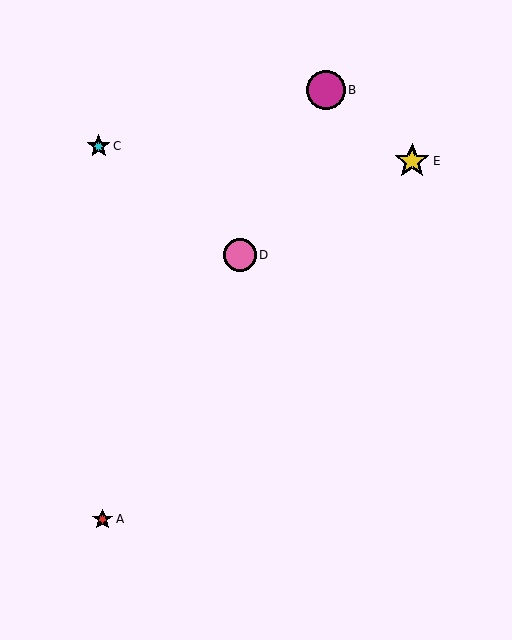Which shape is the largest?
The magenta circle (labeled B) is the largest.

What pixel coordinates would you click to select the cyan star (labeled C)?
Click at (99, 146) to select the cyan star C.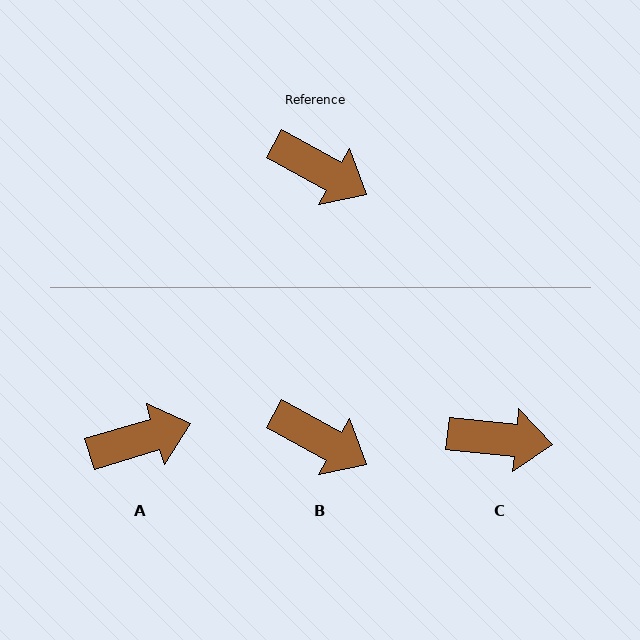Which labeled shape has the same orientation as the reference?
B.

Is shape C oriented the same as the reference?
No, it is off by about 23 degrees.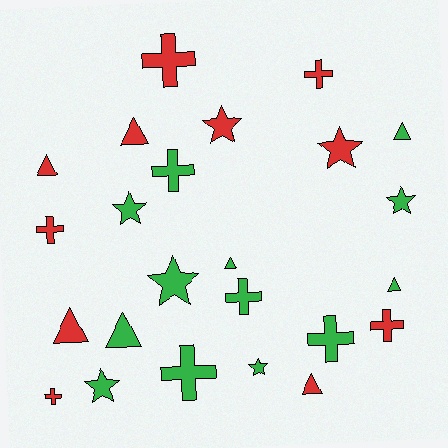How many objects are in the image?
There are 24 objects.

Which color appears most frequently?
Green, with 13 objects.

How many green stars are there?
There are 5 green stars.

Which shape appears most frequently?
Cross, with 9 objects.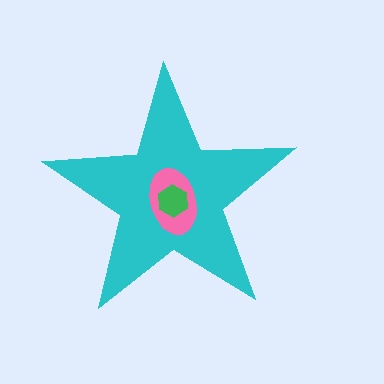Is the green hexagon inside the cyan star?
Yes.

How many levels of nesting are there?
3.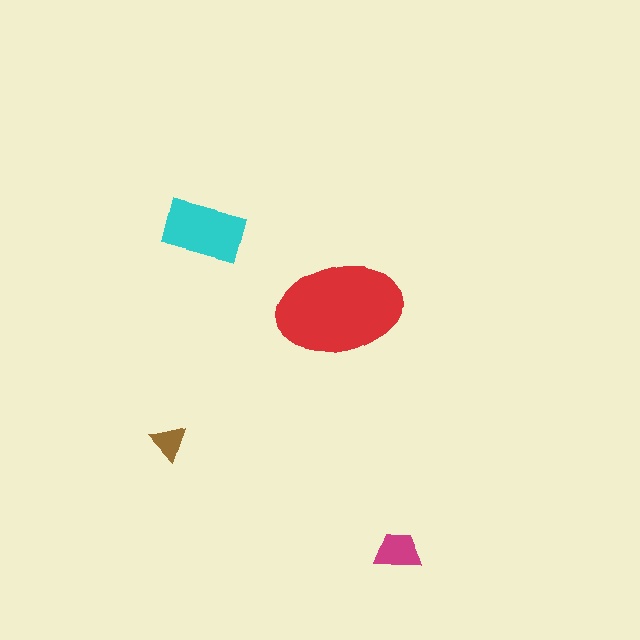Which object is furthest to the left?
The brown triangle is leftmost.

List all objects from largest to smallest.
The red ellipse, the cyan rectangle, the magenta trapezoid, the brown triangle.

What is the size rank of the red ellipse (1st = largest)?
1st.